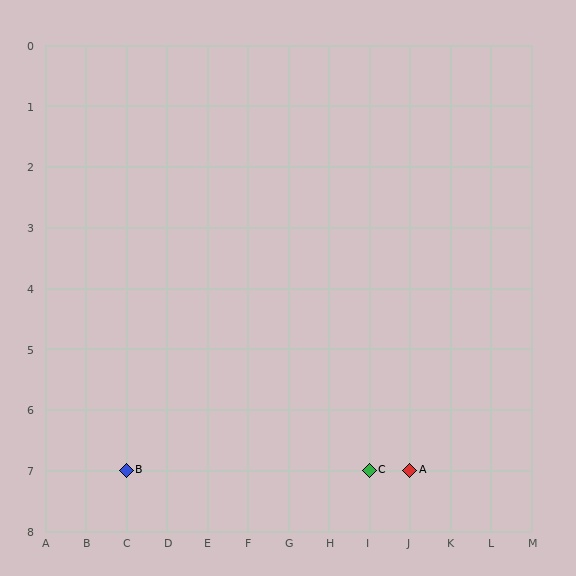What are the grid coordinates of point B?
Point B is at grid coordinates (C, 7).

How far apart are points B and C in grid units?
Points B and C are 6 columns apart.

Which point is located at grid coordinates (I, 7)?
Point C is at (I, 7).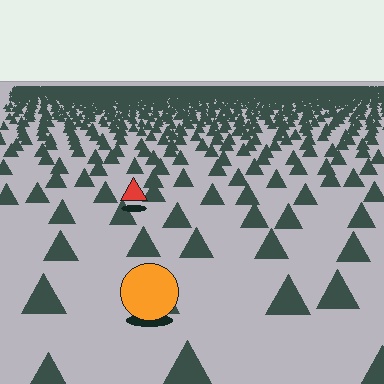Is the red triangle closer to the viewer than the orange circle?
No. The orange circle is closer — you can tell from the texture gradient: the ground texture is coarser near it.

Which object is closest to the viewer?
The orange circle is closest. The texture marks near it are larger and more spread out.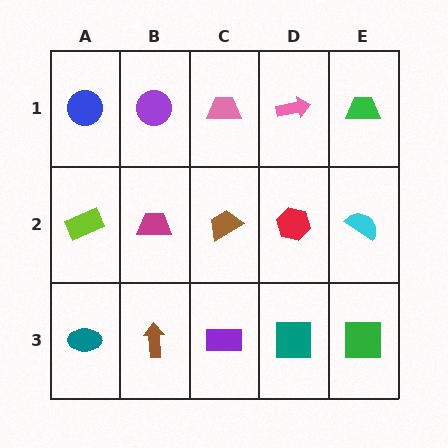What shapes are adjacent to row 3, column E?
A cyan semicircle (row 2, column E), a teal square (row 3, column D).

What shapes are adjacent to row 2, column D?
A pink arrow (row 1, column D), a teal square (row 3, column D), a brown trapezoid (row 2, column C), a cyan semicircle (row 2, column E).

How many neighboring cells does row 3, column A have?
2.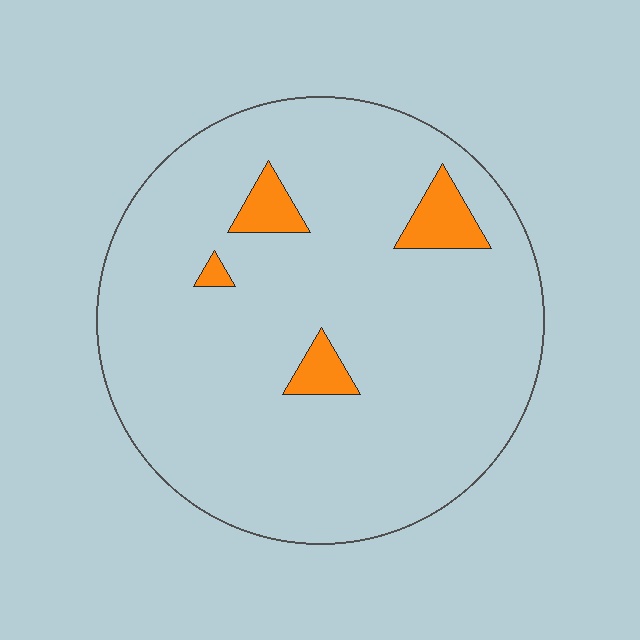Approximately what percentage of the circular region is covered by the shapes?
Approximately 5%.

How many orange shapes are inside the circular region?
4.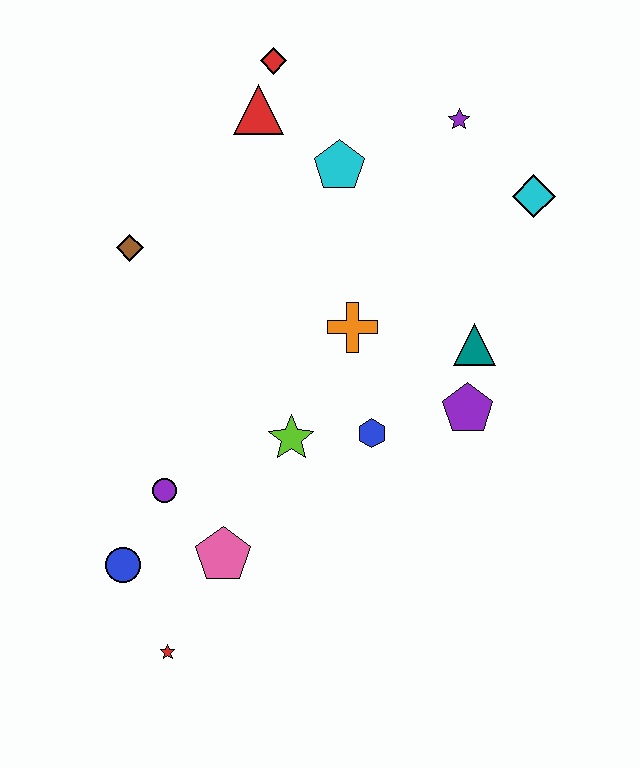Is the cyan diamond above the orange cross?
Yes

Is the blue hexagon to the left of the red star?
No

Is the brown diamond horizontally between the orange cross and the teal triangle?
No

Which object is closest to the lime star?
The blue hexagon is closest to the lime star.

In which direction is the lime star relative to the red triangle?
The lime star is below the red triangle.